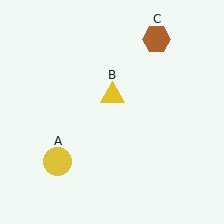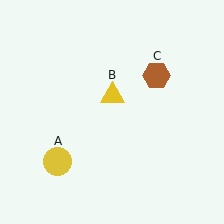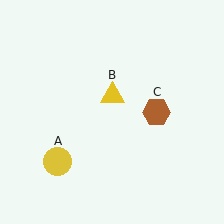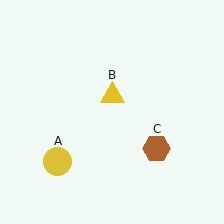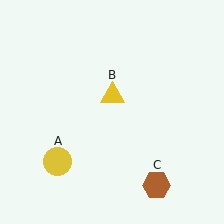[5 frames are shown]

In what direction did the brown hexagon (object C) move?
The brown hexagon (object C) moved down.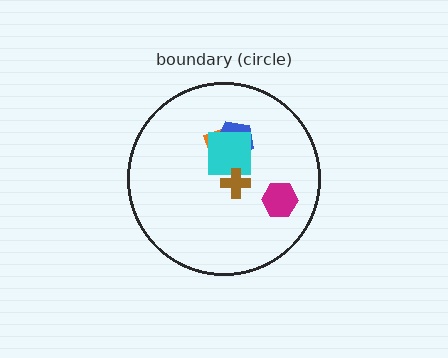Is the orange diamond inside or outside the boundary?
Inside.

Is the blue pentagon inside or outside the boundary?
Inside.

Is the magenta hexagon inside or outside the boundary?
Inside.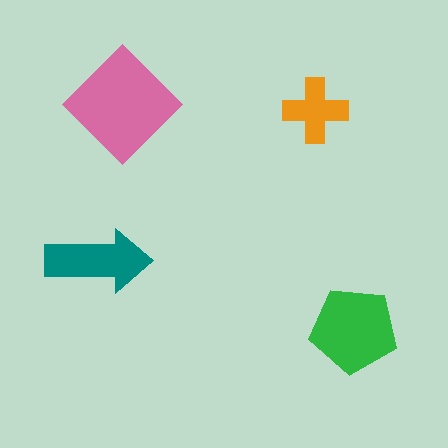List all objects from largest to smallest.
The pink diamond, the green pentagon, the teal arrow, the orange cross.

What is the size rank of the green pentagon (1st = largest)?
2nd.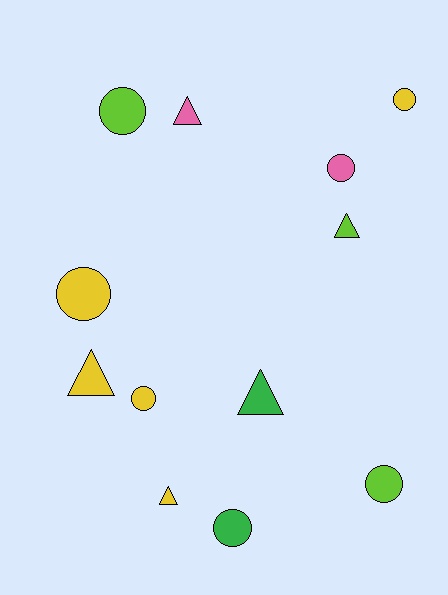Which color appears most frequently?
Yellow, with 5 objects.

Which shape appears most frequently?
Circle, with 7 objects.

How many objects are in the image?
There are 12 objects.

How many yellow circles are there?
There are 3 yellow circles.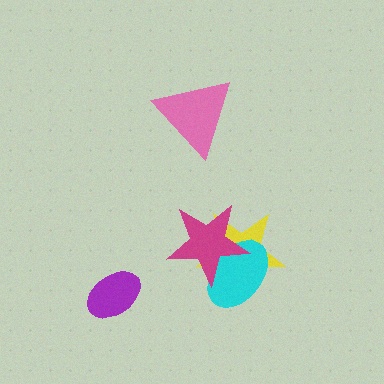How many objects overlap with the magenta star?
2 objects overlap with the magenta star.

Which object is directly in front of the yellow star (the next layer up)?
The cyan ellipse is directly in front of the yellow star.